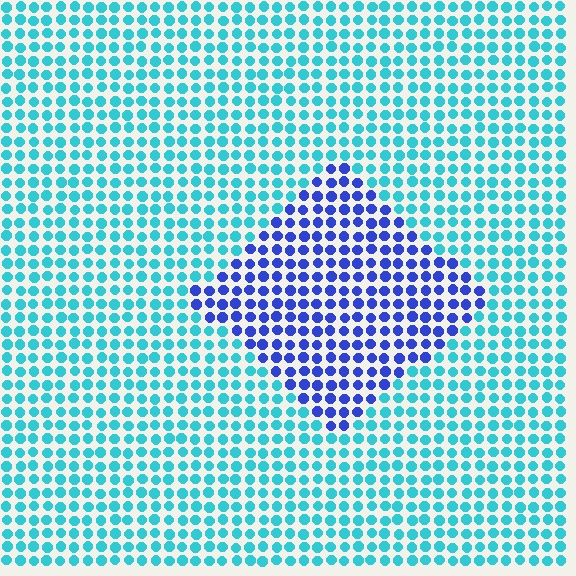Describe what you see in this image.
The image is filled with small cyan elements in a uniform arrangement. A diamond-shaped region is visible where the elements are tinted to a slightly different hue, forming a subtle color boundary.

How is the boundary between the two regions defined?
The boundary is defined purely by a slight shift in hue (about 50 degrees). Spacing, size, and orientation are identical on both sides.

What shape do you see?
I see a diamond.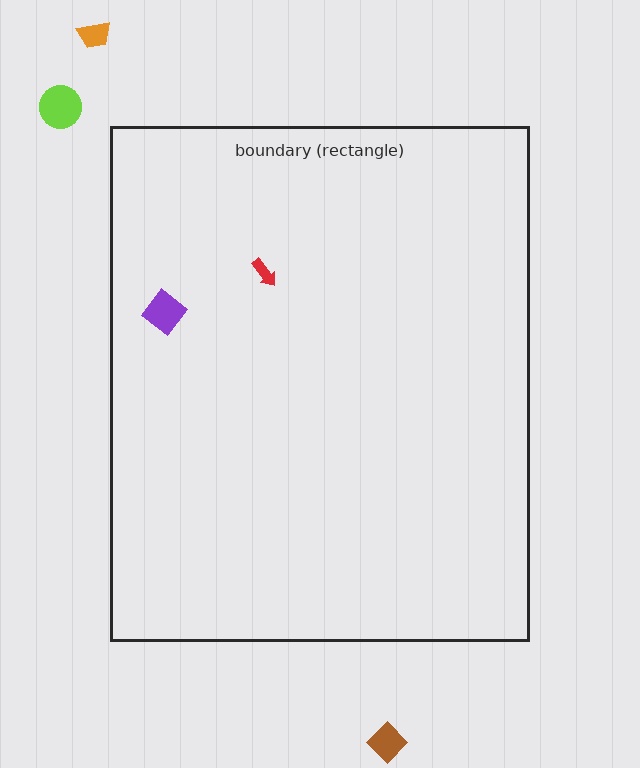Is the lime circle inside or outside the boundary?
Outside.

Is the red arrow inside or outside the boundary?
Inside.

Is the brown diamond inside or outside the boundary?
Outside.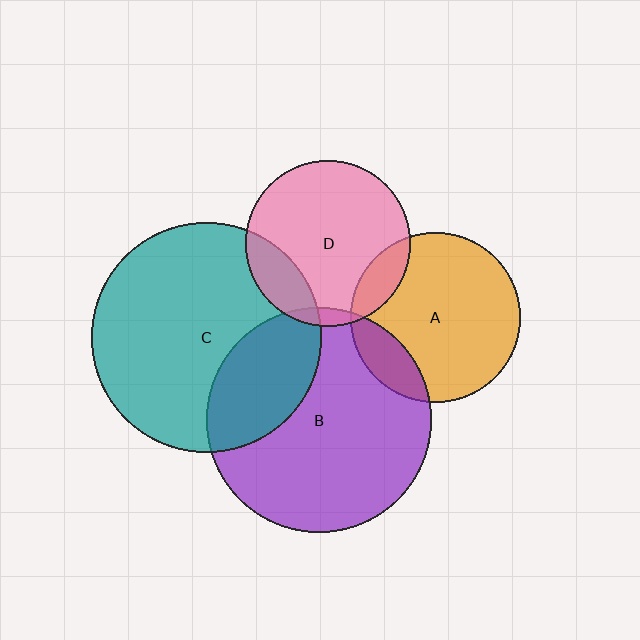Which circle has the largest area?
Circle C (teal).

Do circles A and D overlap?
Yes.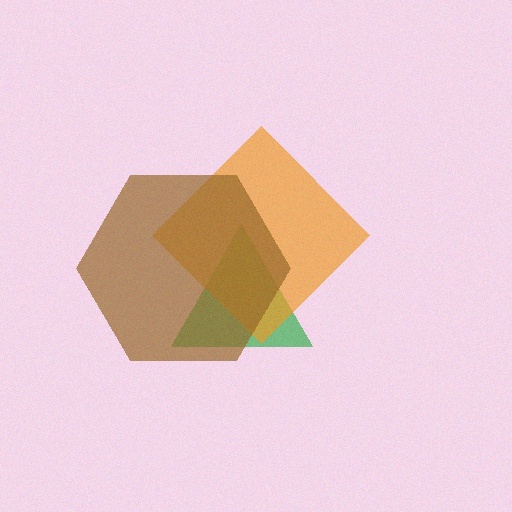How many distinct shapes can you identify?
There are 3 distinct shapes: a green triangle, an orange diamond, a brown hexagon.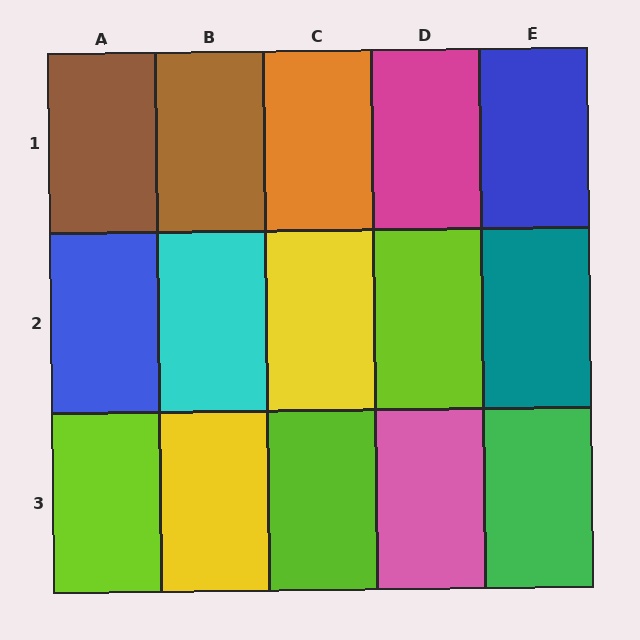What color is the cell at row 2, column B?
Cyan.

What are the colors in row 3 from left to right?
Lime, yellow, lime, pink, green.